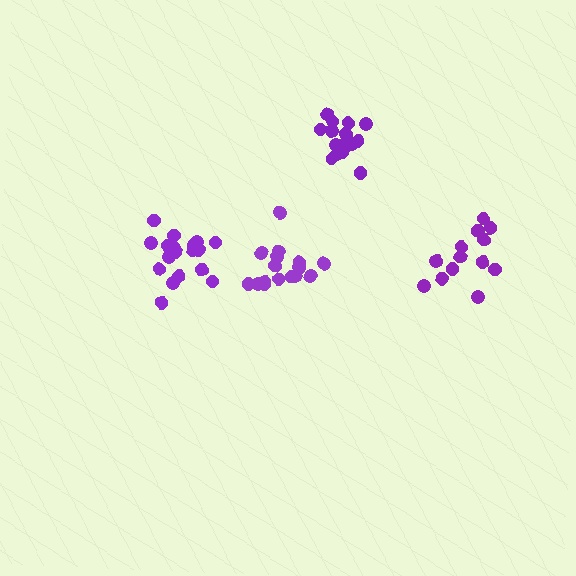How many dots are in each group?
Group 1: 16 dots, Group 2: 16 dots, Group 3: 19 dots, Group 4: 14 dots (65 total).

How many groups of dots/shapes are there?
There are 4 groups.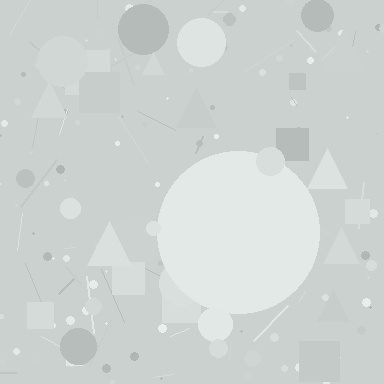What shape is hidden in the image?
A circle is hidden in the image.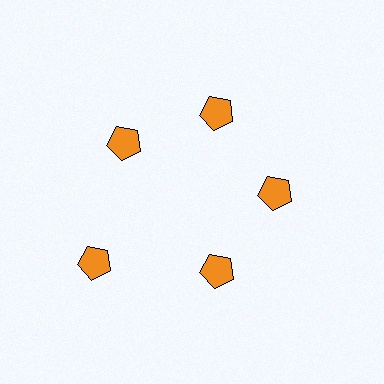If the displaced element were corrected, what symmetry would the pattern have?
It would have 5-fold rotational symmetry — the pattern would map onto itself every 72 degrees.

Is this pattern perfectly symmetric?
No. The 5 orange pentagons are arranged in a ring, but one element near the 8 o'clock position is pushed outward from the center, breaking the 5-fold rotational symmetry.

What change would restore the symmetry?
The symmetry would be restored by moving it inward, back onto the ring so that all 5 pentagons sit at equal angles and equal distance from the center.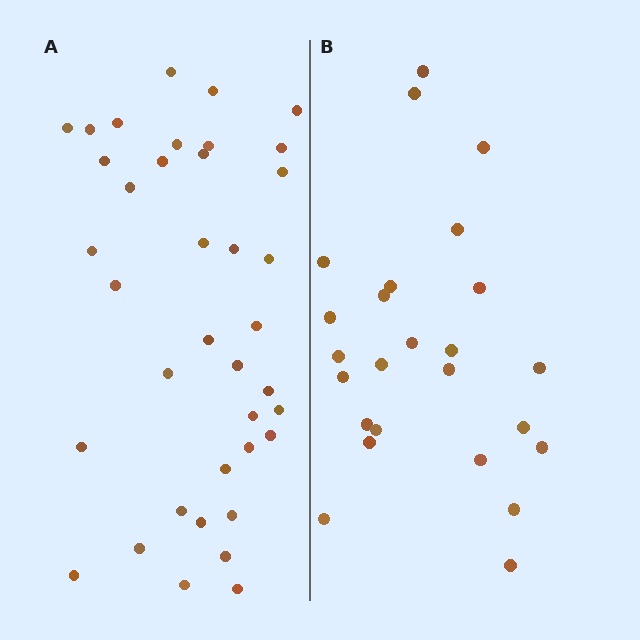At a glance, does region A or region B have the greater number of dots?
Region A (the left region) has more dots.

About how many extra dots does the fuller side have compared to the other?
Region A has approximately 15 more dots than region B.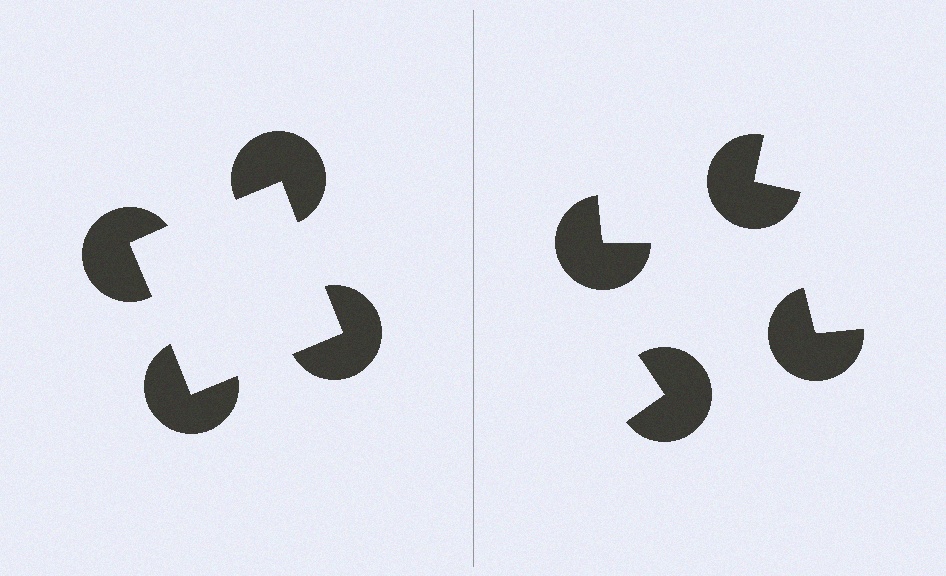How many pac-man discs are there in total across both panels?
8 — 4 on each side.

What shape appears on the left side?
An illusory square.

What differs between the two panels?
The pac-man discs are positioned identically on both sides; only the wedge orientations differ. On the left they align to a square; on the right they are misaligned.